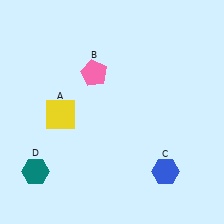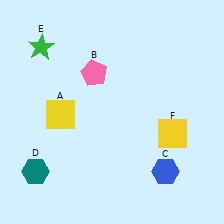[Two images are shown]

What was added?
A green star (E), a yellow square (F) were added in Image 2.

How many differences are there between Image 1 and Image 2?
There are 2 differences between the two images.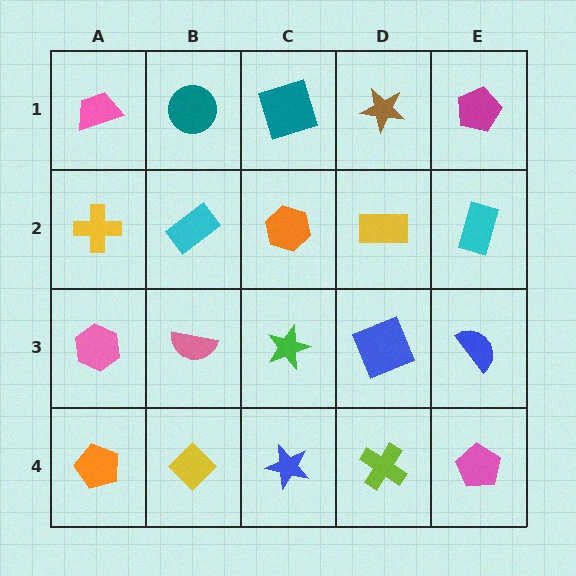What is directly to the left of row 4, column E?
A lime cross.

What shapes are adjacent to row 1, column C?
An orange hexagon (row 2, column C), a teal circle (row 1, column B), a brown star (row 1, column D).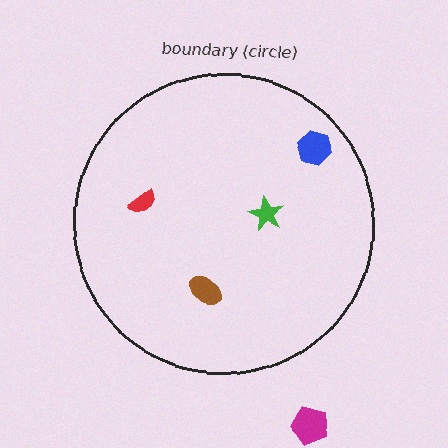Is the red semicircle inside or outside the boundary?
Inside.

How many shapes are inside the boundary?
4 inside, 1 outside.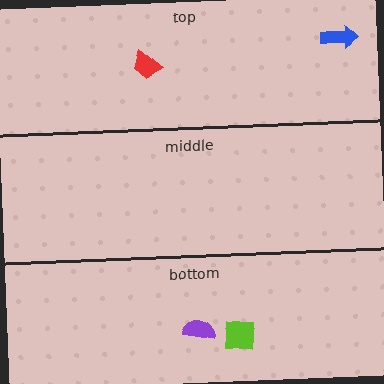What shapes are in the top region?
The red trapezoid, the blue arrow.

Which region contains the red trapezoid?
The top region.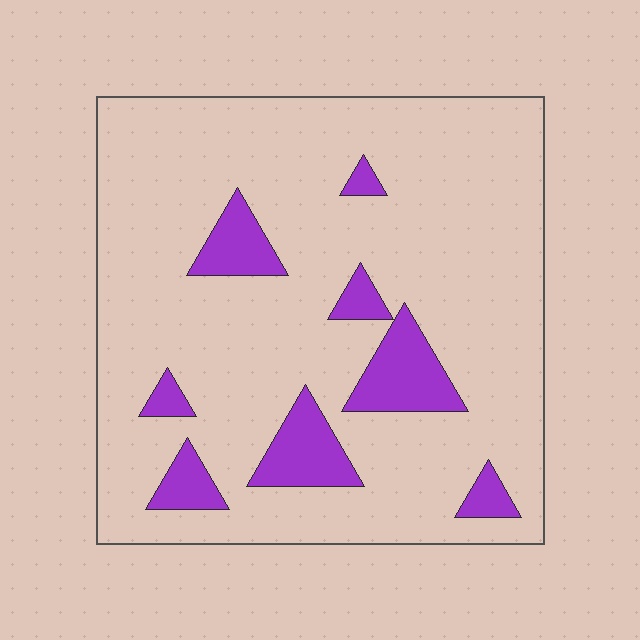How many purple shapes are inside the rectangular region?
8.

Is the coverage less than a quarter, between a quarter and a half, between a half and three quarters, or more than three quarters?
Less than a quarter.